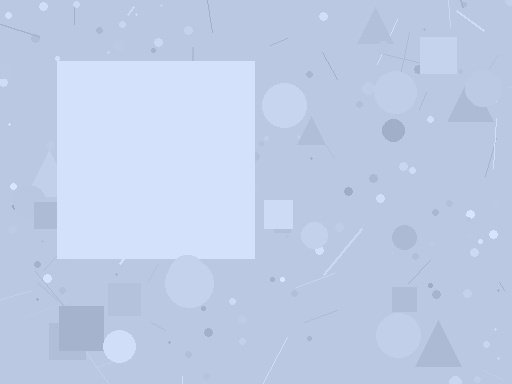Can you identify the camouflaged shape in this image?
The camouflaged shape is a square.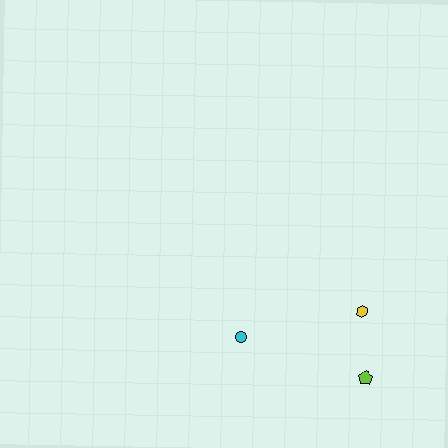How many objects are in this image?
There are 3 objects.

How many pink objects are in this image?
There are no pink objects.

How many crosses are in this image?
There are no crosses.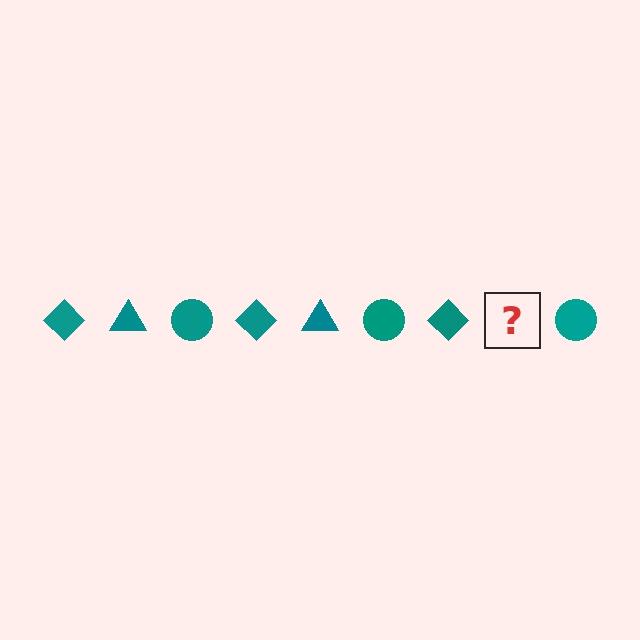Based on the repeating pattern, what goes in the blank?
The blank should be a teal triangle.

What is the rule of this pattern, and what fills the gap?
The rule is that the pattern cycles through diamond, triangle, circle shapes in teal. The gap should be filled with a teal triangle.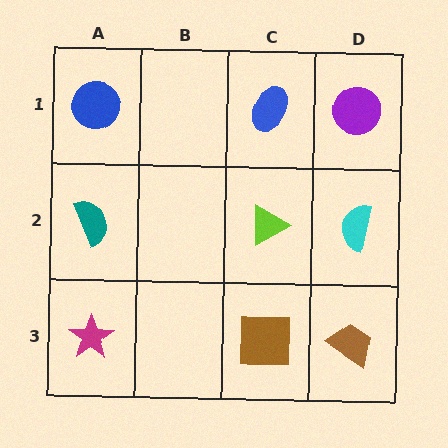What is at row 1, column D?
A purple circle.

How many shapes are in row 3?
3 shapes.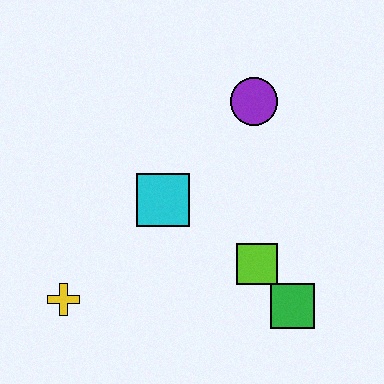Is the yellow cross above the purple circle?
No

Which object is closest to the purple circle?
The cyan square is closest to the purple circle.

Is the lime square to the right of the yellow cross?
Yes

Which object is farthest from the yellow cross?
The purple circle is farthest from the yellow cross.